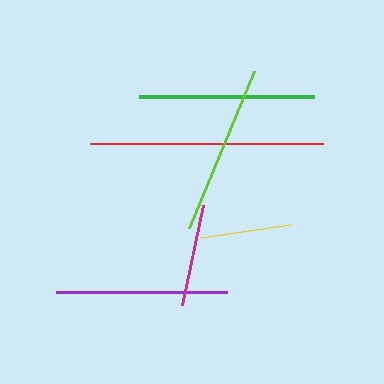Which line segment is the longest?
The red line is the longest at approximately 233 pixels.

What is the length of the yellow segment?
The yellow segment is approximately 90 pixels long.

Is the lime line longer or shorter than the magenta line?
The lime line is longer than the magenta line.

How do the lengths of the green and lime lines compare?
The green and lime lines are approximately the same length.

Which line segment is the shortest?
The yellow line is the shortest at approximately 90 pixels.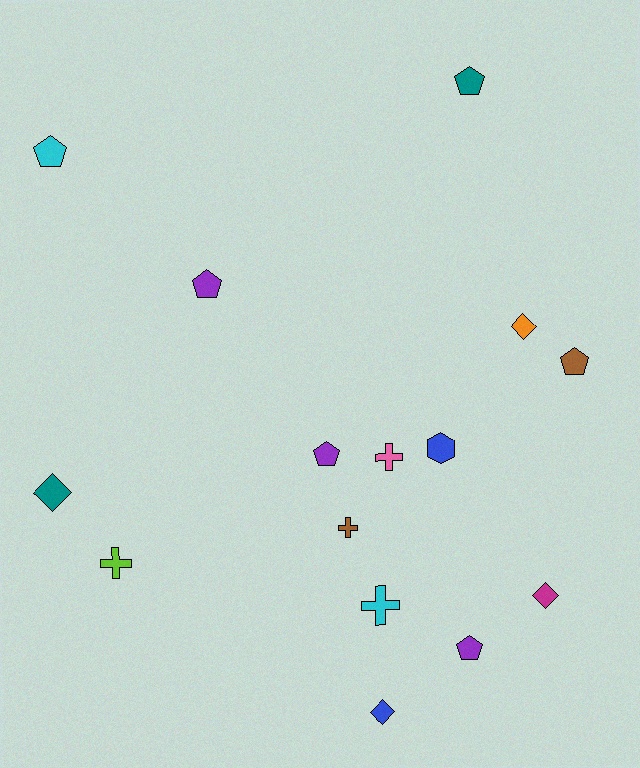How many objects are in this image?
There are 15 objects.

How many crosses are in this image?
There are 4 crosses.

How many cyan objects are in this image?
There are 2 cyan objects.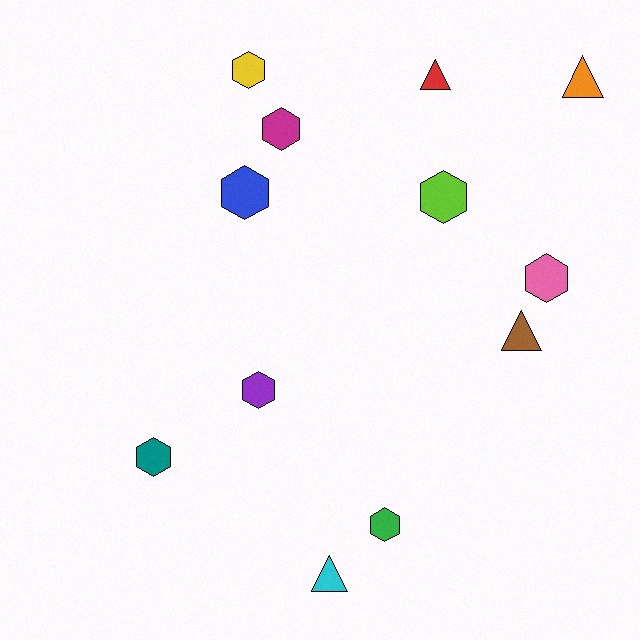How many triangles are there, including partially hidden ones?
There are 4 triangles.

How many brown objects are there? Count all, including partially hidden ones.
There is 1 brown object.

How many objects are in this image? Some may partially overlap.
There are 12 objects.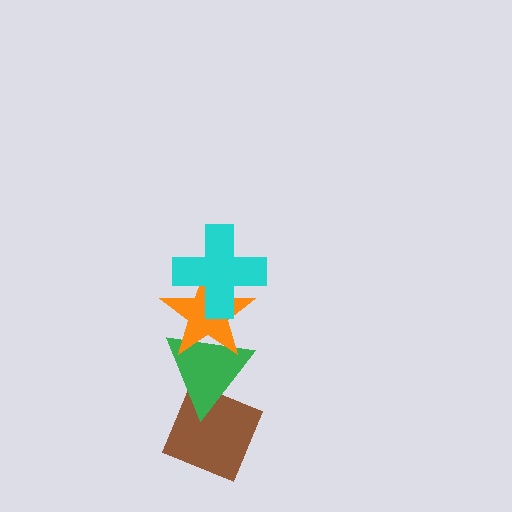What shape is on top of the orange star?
The cyan cross is on top of the orange star.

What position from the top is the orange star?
The orange star is 2nd from the top.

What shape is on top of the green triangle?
The orange star is on top of the green triangle.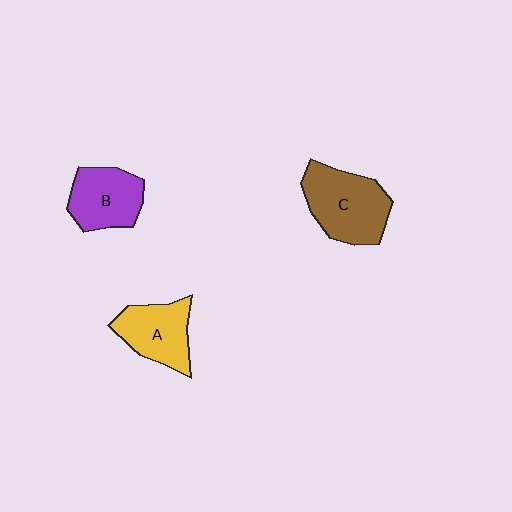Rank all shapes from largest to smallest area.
From largest to smallest: C (brown), B (purple), A (yellow).